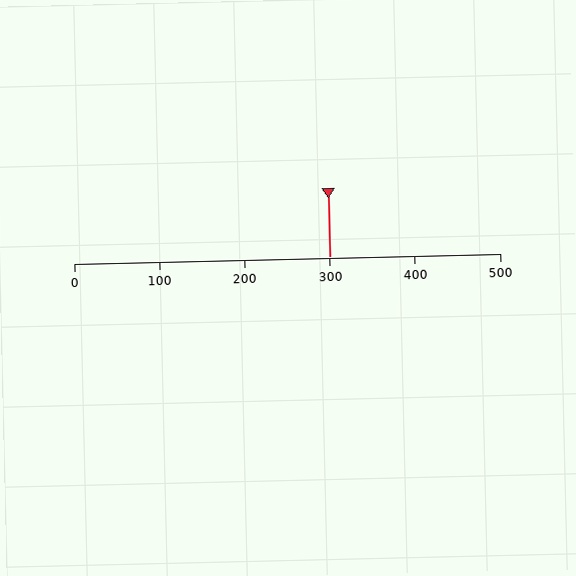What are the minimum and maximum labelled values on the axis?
The axis runs from 0 to 500.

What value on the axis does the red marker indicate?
The marker indicates approximately 300.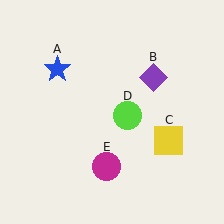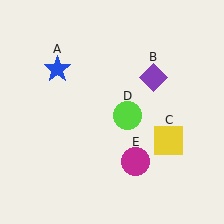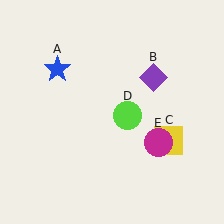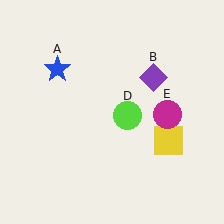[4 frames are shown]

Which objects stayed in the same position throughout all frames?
Blue star (object A) and purple diamond (object B) and yellow square (object C) and lime circle (object D) remained stationary.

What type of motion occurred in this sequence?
The magenta circle (object E) rotated counterclockwise around the center of the scene.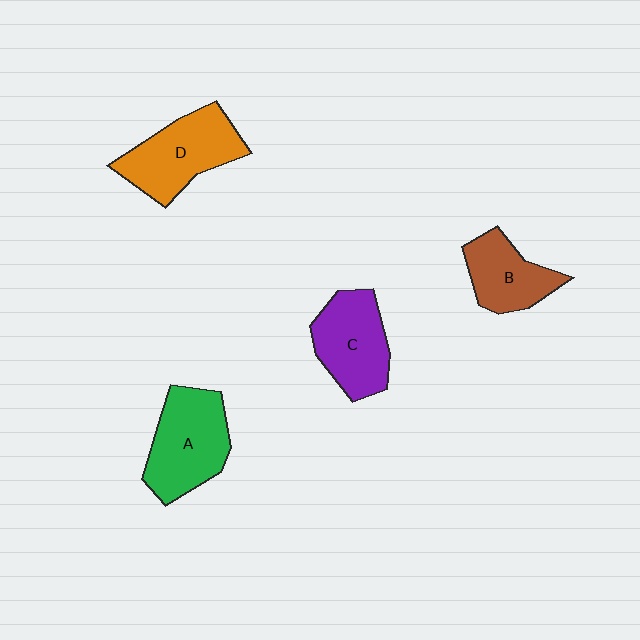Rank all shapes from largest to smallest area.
From largest to smallest: A (green), D (orange), C (purple), B (brown).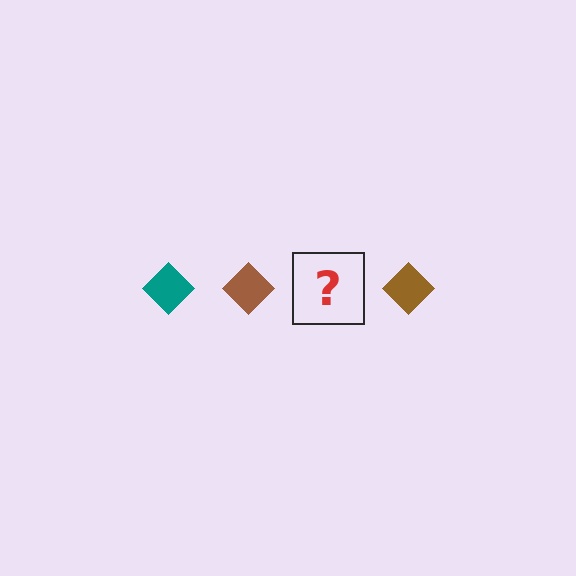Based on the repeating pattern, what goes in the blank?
The blank should be a teal diamond.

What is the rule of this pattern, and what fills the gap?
The rule is that the pattern cycles through teal, brown diamonds. The gap should be filled with a teal diamond.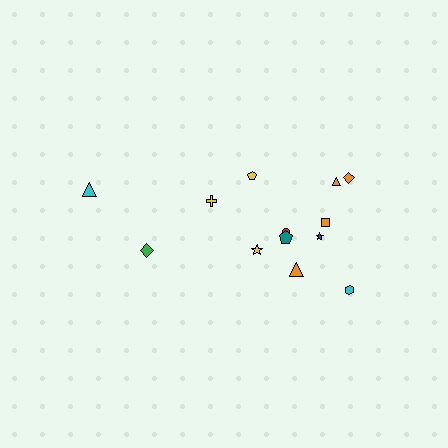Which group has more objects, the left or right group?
The right group.